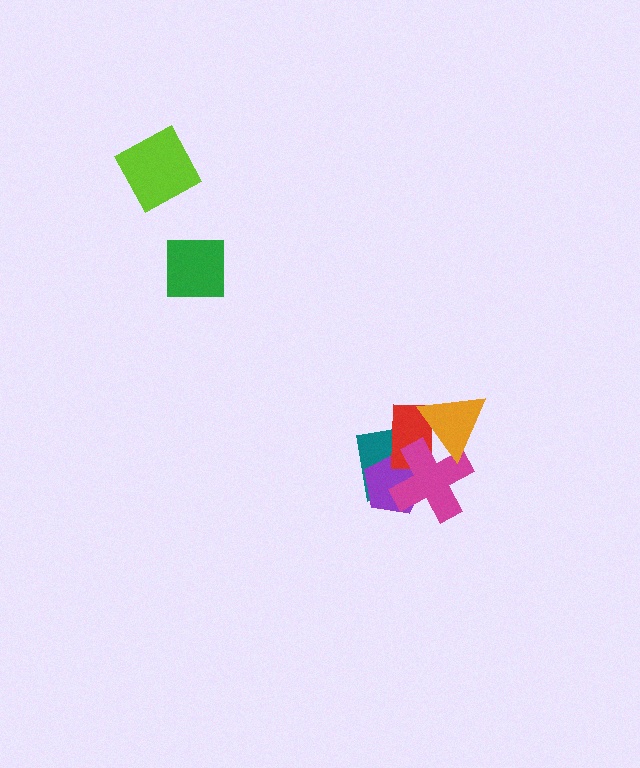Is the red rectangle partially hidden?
Yes, it is partially covered by another shape.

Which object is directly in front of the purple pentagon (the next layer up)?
The red rectangle is directly in front of the purple pentagon.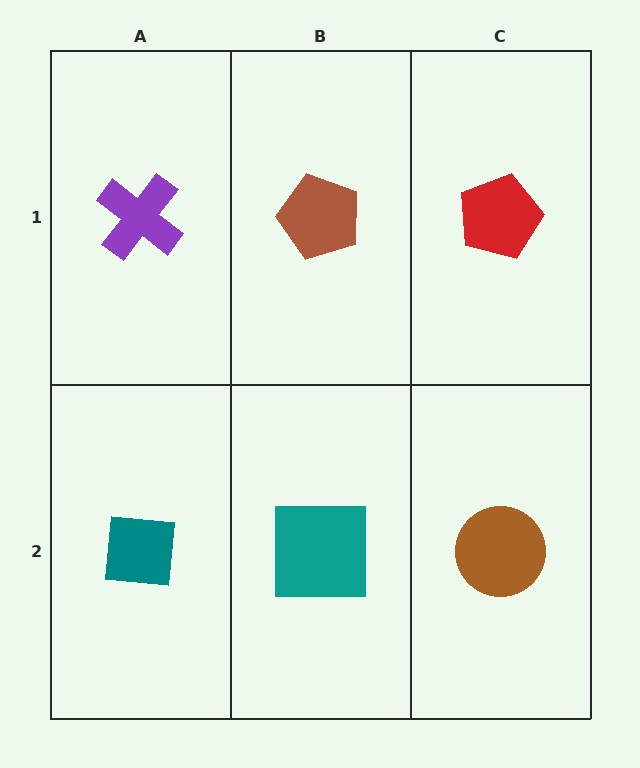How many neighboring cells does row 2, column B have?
3.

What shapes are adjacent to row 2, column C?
A red pentagon (row 1, column C), a teal square (row 2, column B).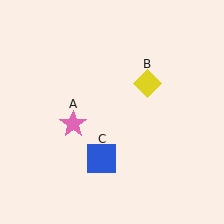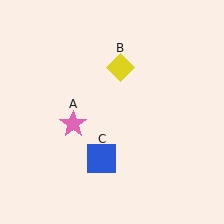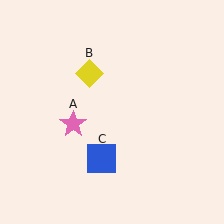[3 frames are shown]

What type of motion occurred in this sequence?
The yellow diamond (object B) rotated counterclockwise around the center of the scene.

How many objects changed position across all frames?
1 object changed position: yellow diamond (object B).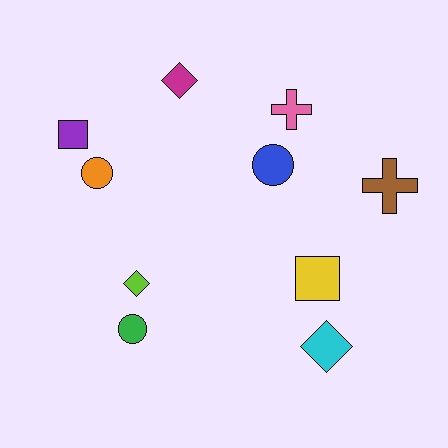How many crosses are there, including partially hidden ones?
There are 2 crosses.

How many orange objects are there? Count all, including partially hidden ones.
There is 1 orange object.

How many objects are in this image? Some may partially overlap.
There are 10 objects.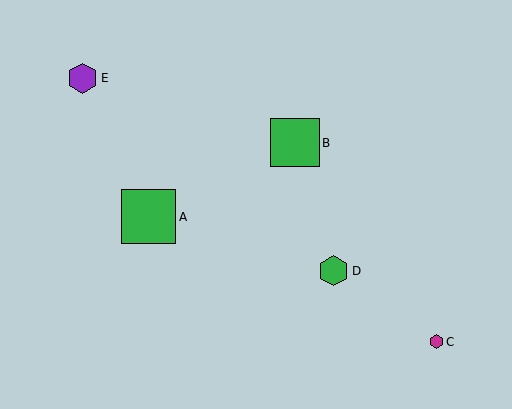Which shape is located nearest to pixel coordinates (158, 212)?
The green square (labeled A) at (149, 217) is nearest to that location.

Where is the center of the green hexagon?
The center of the green hexagon is at (334, 271).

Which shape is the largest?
The green square (labeled A) is the largest.